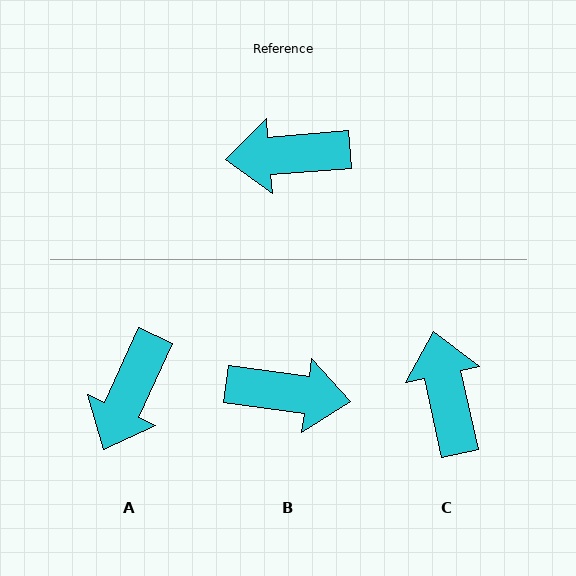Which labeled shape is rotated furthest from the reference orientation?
B, about 168 degrees away.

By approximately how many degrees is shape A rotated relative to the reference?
Approximately 61 degrees counter-clockwise.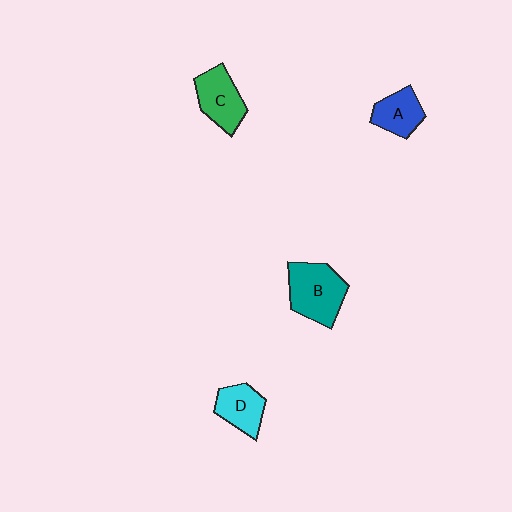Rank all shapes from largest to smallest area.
From largest to smallest: B (teal), C (green), D (cyan), A (blue).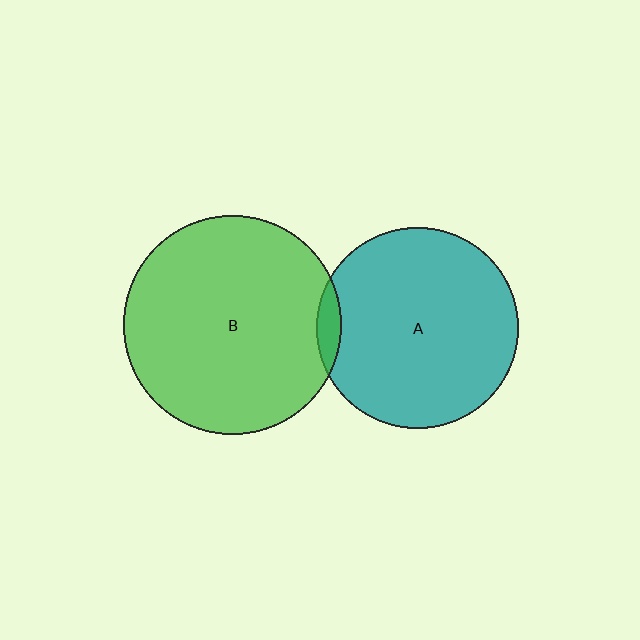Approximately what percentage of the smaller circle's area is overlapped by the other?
Approximately 5%.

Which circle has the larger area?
Circle B (green).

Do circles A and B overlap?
Yes.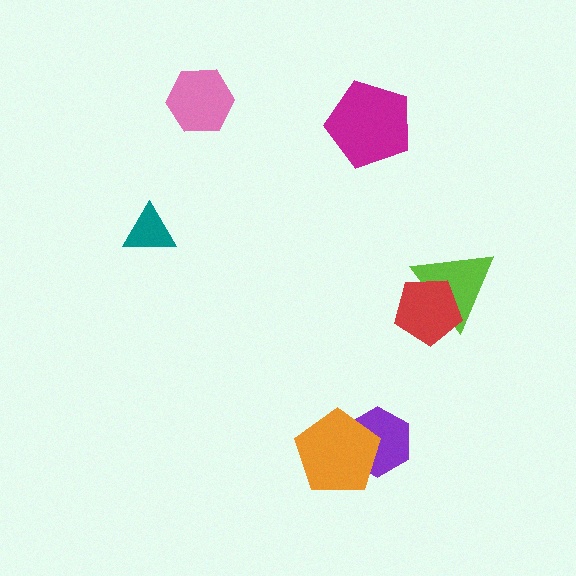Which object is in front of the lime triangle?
The red pentagon is in front of the lime triangle.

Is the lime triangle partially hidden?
Yes, it is partially covered by another shape.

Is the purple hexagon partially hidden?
Yes, it is partially covered by another shape.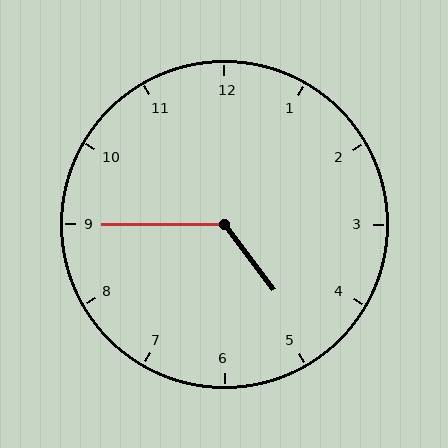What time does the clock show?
4:45.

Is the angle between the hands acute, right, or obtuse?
It is obtuse.